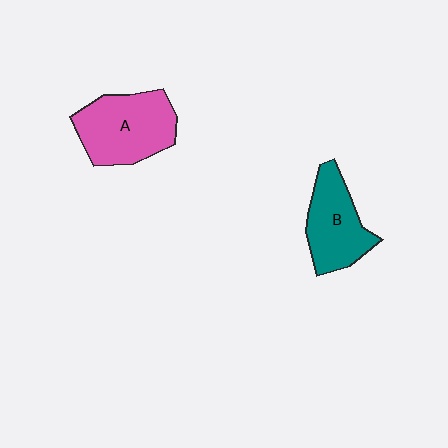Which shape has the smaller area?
Shape B (teal).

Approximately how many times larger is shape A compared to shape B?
Approximately 1.2 times.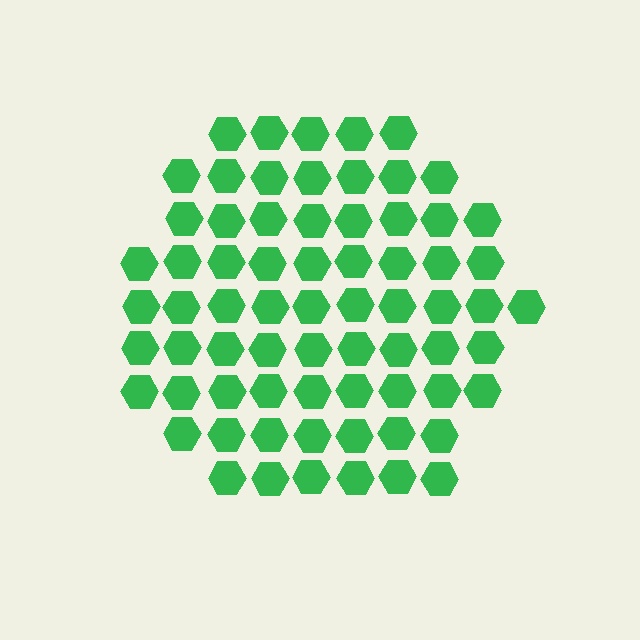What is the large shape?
The large shape is a hexagon.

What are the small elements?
The small elements are hexagons.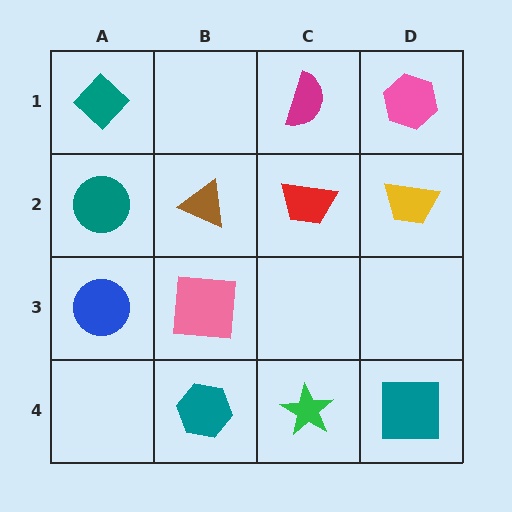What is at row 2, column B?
A brown triangle.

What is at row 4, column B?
A teal hexagon.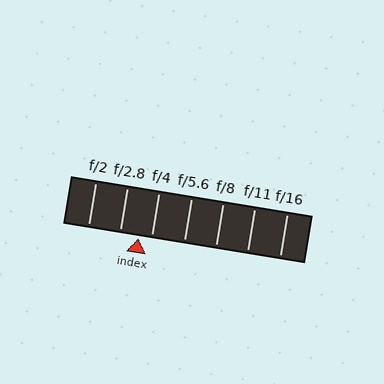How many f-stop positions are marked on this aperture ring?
There are 7 f-stop positions marked.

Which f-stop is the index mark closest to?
The index mark is closest to f/4.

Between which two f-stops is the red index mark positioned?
The index mark is between f/2.8 and f/4.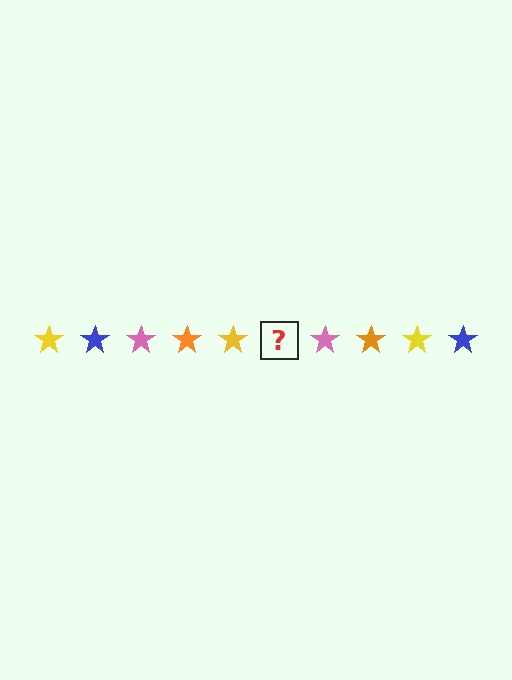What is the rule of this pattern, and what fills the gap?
The rule is that the pattern cycles through yellow, blue, pink, orange stars. The gap should be filled with a blue star.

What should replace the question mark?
The question mark should be replaced with a blue star.